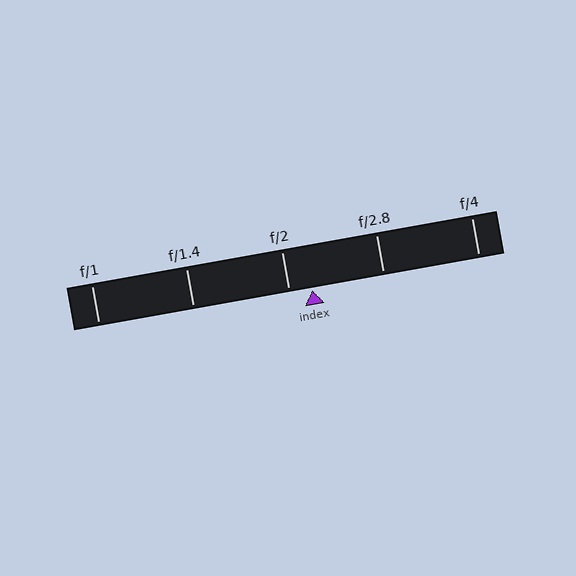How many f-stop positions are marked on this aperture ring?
There are 5 f-stop positions marked.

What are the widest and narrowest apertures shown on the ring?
The widest aperture shown is f/1 and the narrowest is f/4.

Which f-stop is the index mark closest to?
The index mark is closest to f/2.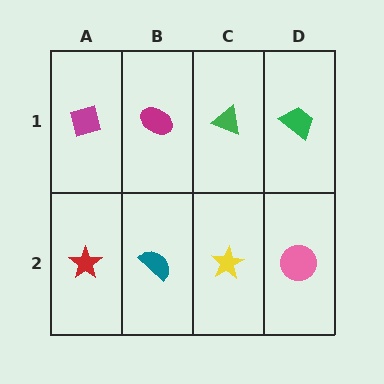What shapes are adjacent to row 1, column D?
A pink circle (row 2, column D), a green triangle (row 1, column C).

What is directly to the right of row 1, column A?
A magenta ellipse.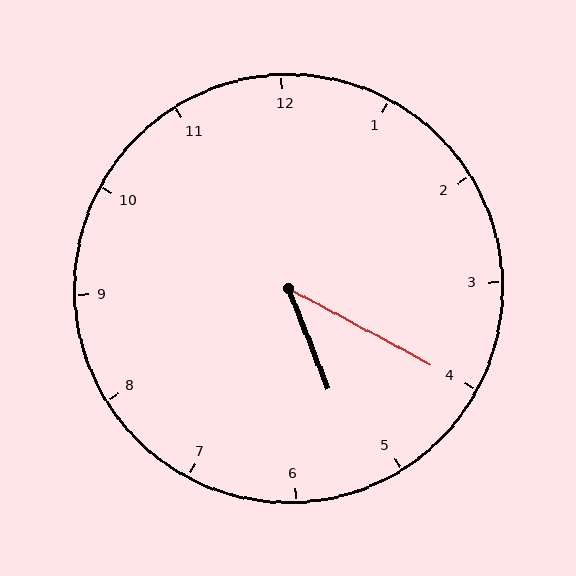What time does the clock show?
5:20.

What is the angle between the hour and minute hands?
Approximately 40 degrees.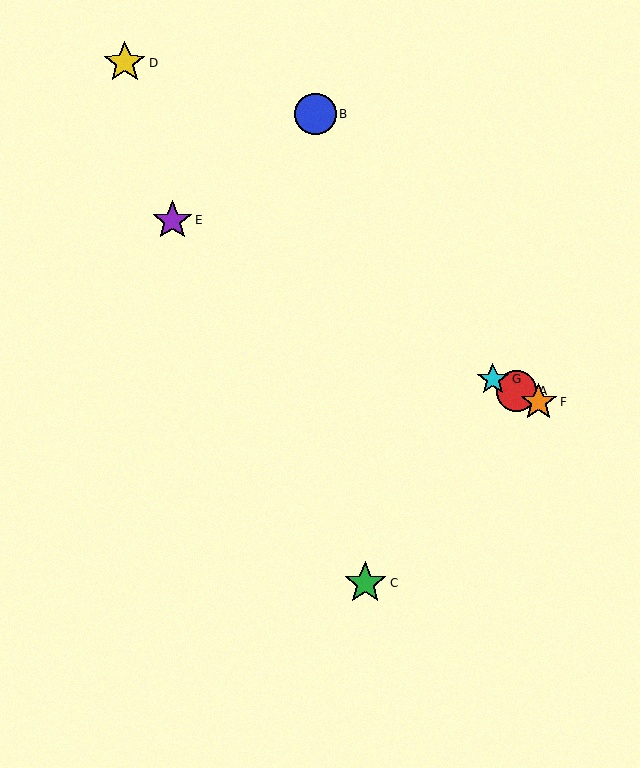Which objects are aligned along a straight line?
Objects A, E, F, G are aligned along a straight line.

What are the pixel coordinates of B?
Object B is at (315, 114).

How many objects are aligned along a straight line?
4 objects (A, E, F, G) are aligned along a straight line.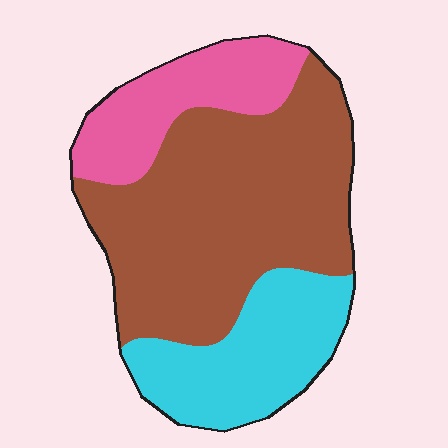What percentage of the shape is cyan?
Cyan covers about 25% of the shape.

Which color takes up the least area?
Pink, at roughly 20%.